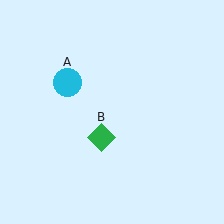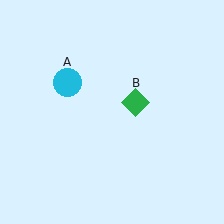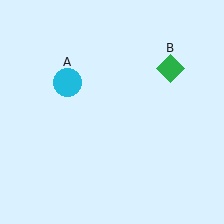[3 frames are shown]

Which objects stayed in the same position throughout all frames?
Cyan circle (object A) remained stationary.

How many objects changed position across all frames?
1 object changed position: green diamond (object B).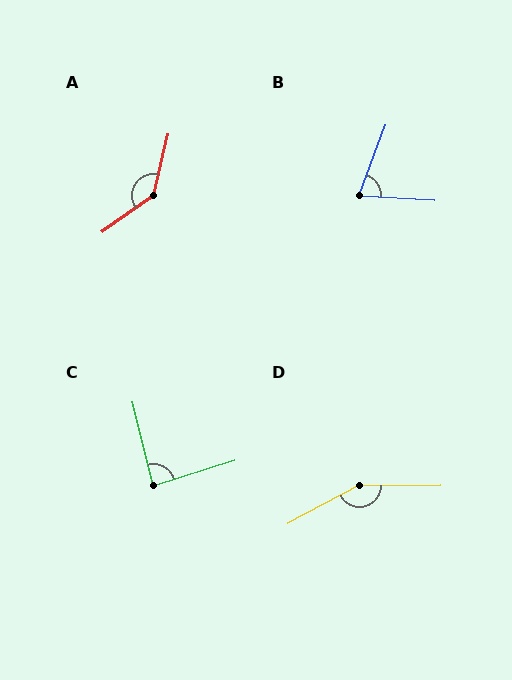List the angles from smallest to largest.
B (73°), C (86°), A (139°), D (152°).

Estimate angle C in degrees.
Approximately 86 degrees.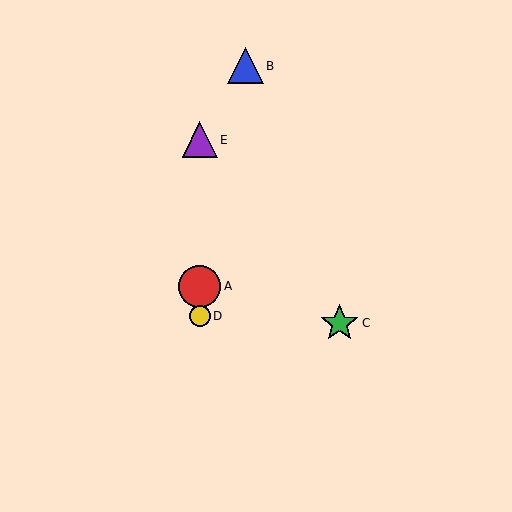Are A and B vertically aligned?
No, A is at x≈200 and B is at x≈245.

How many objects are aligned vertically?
3 objects (A, D, E) are aligned vertically.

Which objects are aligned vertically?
Objects A, D, E are aligned vertically.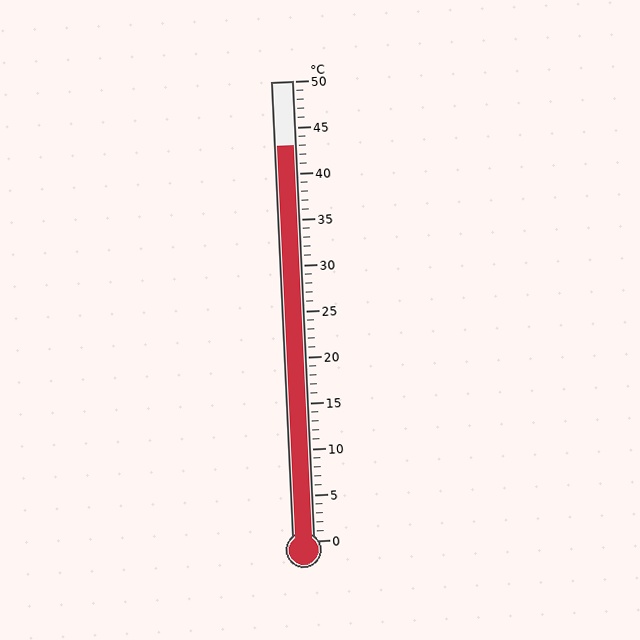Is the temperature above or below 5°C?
The temperature is above 5°C.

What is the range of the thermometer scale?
The thermometer scale ranges from 0°C to 50°C.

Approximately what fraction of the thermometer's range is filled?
The thermometer is filled to approximately 85% of its range.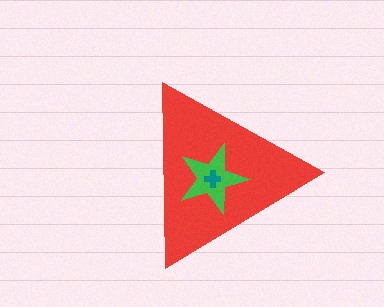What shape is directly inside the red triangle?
The green star.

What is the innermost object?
The teal cross.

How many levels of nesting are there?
3.